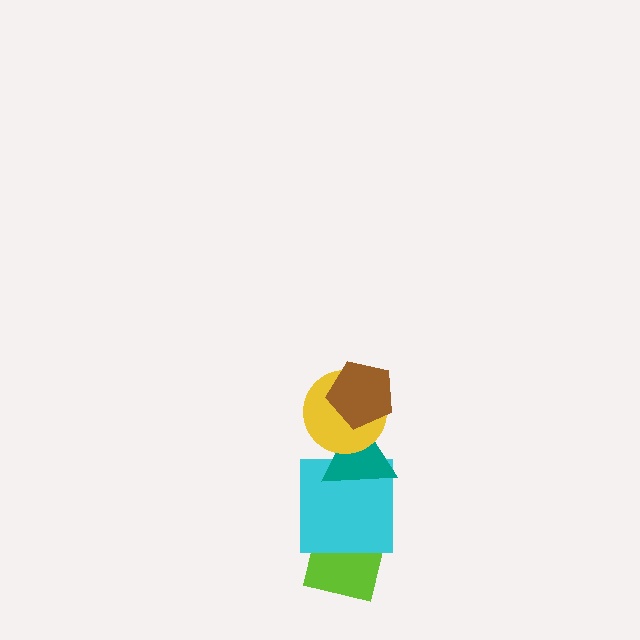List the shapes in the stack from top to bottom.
From top to bottom: the brown pentagon, the yellow circle, the teal triangle, the cyan square, the lime square.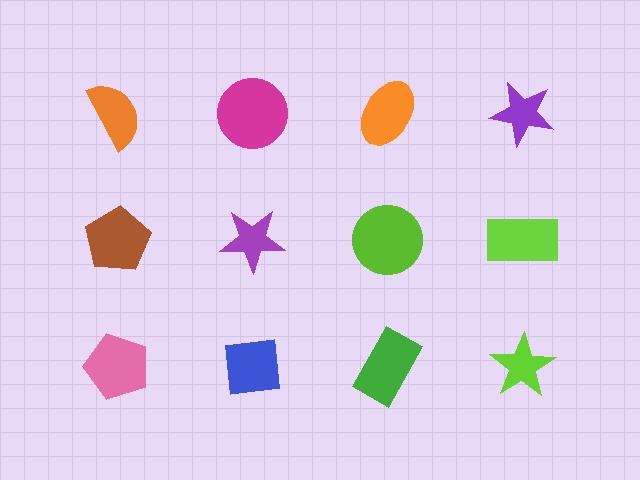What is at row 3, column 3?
A green rectangle.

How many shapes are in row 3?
4 shapes.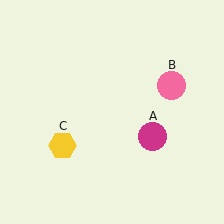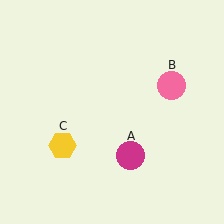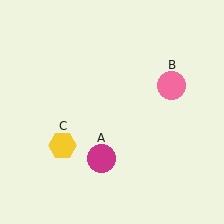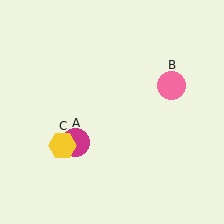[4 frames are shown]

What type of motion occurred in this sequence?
The magenta circle (object A) rotated clockwise around the center of the scene.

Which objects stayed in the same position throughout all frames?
Pink circle (object B) and yellow hexagon (object C) remained stationary.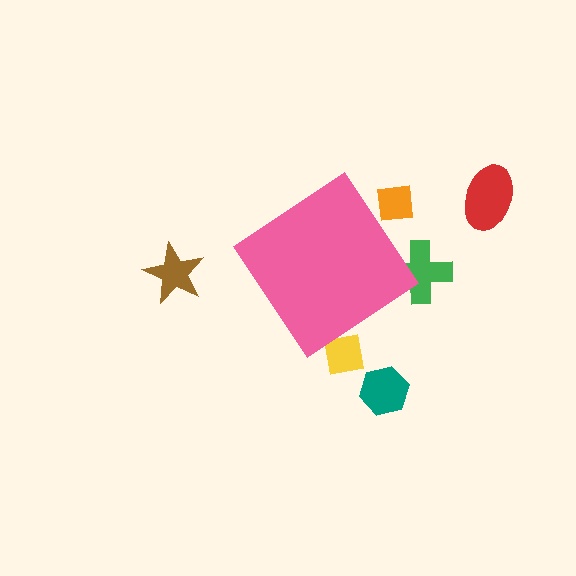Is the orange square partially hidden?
Yes, the orange square is partially hidden behind the pink diamond.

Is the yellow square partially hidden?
Yes, the yellow square is partially hidden behind the pink diamond.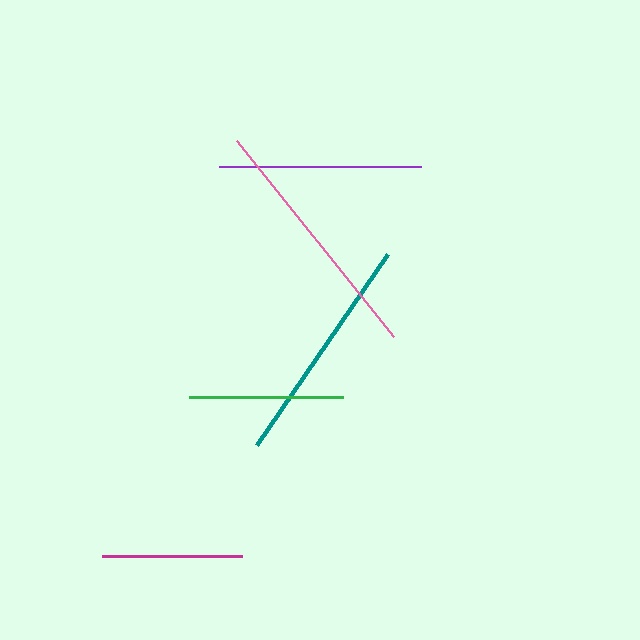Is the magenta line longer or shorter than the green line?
The green line is longer than the magenta line.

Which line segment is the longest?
The pink line is the longest at approximately 251 pixels.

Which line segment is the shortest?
The magenta line is the shortest at approximately 140 pixels.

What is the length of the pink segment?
The pink segment is approximately 251 pixels long.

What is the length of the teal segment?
The teal segment is approximately 232 pixels long.